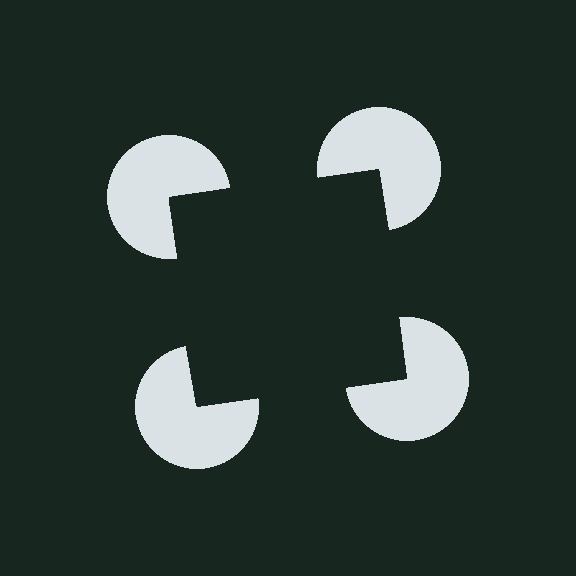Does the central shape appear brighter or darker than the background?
It typically appears slightly darker than the background, even though no actual brightness change is drawn.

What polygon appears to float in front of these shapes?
An illusory square — its edges are inferred from the aligned wedge cuts in the pac-man discs, not physically drawn.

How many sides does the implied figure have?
4 sides.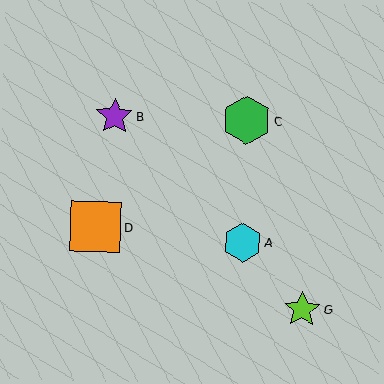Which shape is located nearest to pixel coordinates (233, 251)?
The cyan hexagon (labeled A) at (243, 242) is nearest to that location.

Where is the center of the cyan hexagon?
The center of the cyan hexagon is at (243, 242).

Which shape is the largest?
The orange square (labeled D) is the largest.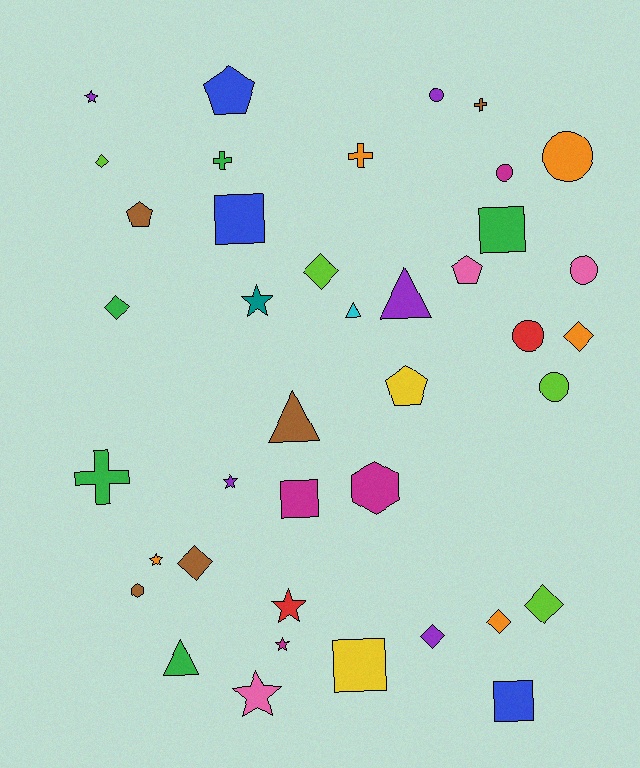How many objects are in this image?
There are 40 objects.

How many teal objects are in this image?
There is 1 teal object.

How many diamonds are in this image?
There are 8 diamonds.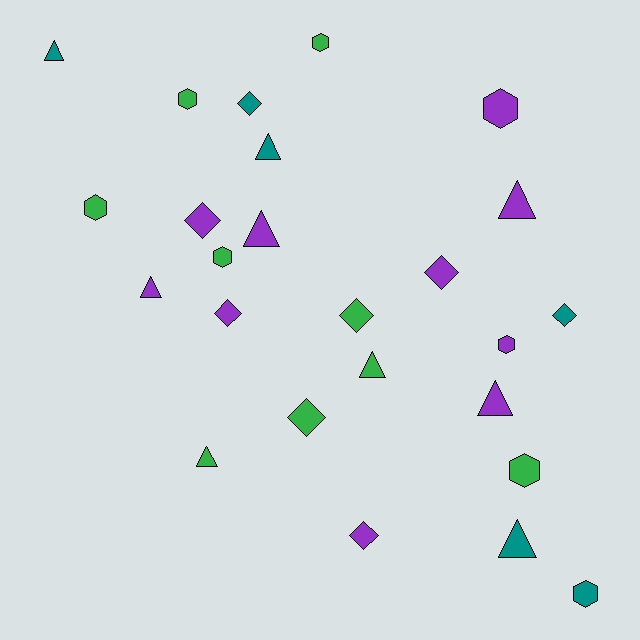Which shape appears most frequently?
Triangle, with 9 objects.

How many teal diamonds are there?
There are 2 teal diamonds.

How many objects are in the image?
There are 25 objects.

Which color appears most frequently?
Purple, with 10 objects.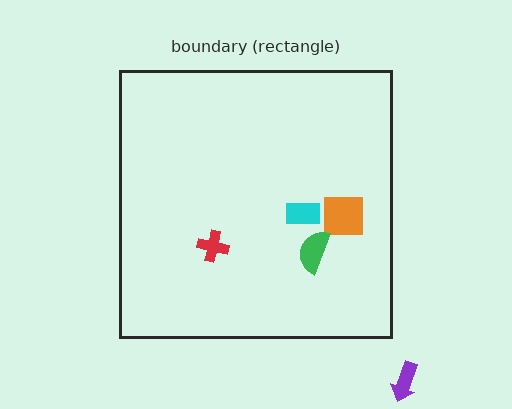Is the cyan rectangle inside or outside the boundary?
Inside.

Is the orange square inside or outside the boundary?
Inside.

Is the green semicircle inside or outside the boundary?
Inside.